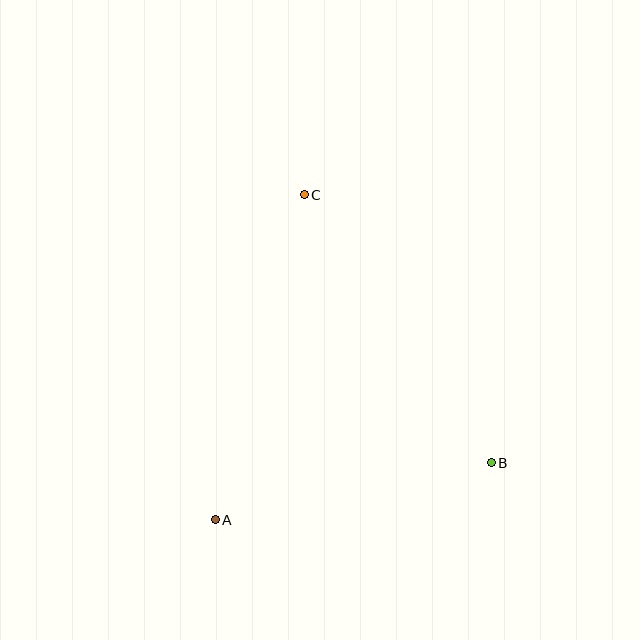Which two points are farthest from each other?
Points A and C are farthest from each other.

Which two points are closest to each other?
Points A and B are closest to each other.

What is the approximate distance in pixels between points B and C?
The distance between B and C is approximately 327 pixels.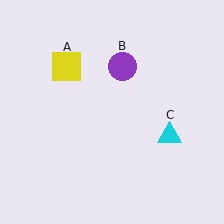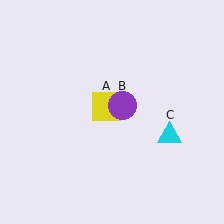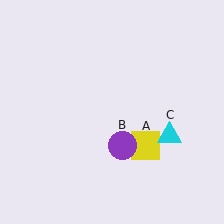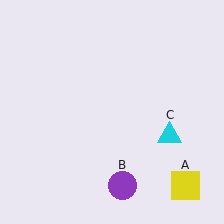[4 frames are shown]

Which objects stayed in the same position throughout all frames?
Cyan triangle (object C) remained stationary.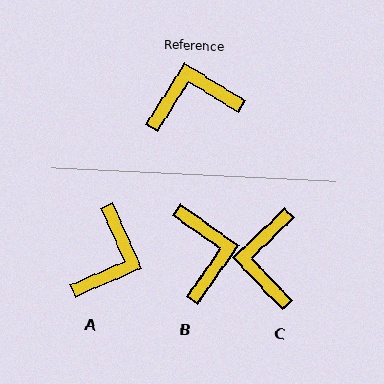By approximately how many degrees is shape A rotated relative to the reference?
Approximately 125 degrees clockwise.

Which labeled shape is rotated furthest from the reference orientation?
A, about 125 degrees away.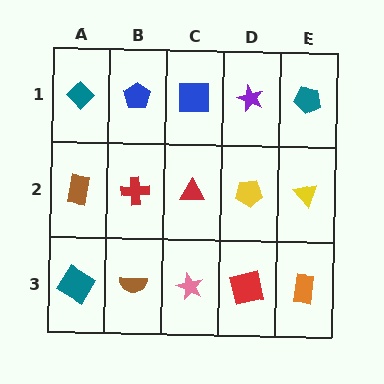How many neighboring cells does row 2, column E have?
3.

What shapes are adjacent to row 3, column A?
A brown rectangle (row 2, column A), a brown semicircle (row 3, column B).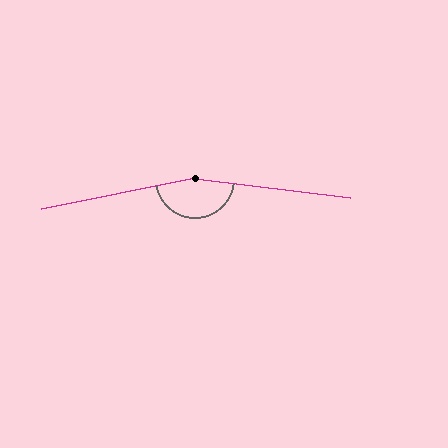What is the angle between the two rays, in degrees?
Approximately 162 degrees.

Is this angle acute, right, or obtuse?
It is obtuse.